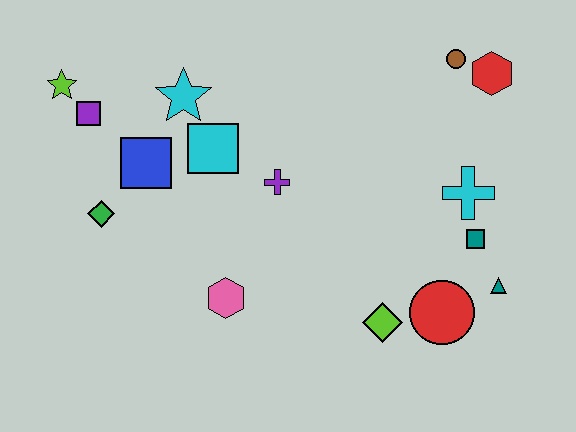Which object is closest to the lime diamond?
The red circle is closest to the lime diamond.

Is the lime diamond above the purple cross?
No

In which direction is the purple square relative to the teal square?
The purple square is to the left of the teal square.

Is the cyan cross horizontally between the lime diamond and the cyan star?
No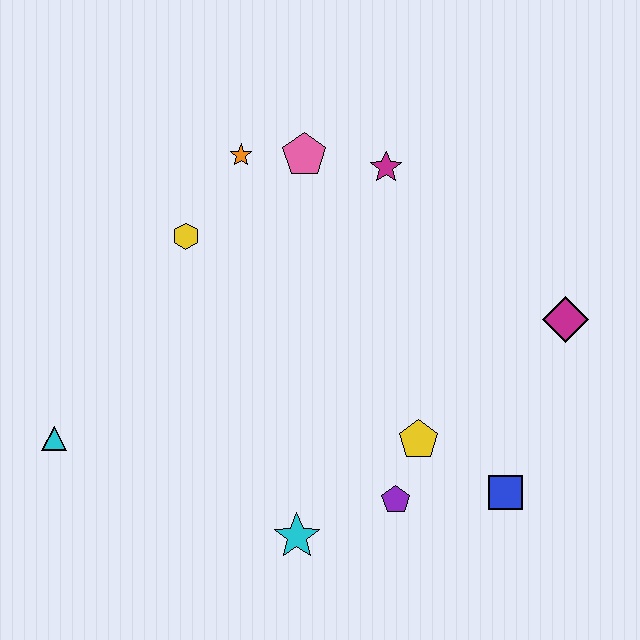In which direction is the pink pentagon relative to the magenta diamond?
The pink pentagon is to the left of the magenta diamond.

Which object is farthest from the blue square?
The cyan triangle is farthest from the blue square.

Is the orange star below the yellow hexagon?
No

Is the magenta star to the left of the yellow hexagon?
No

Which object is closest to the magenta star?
The pink pentagon is closest to the magenta star.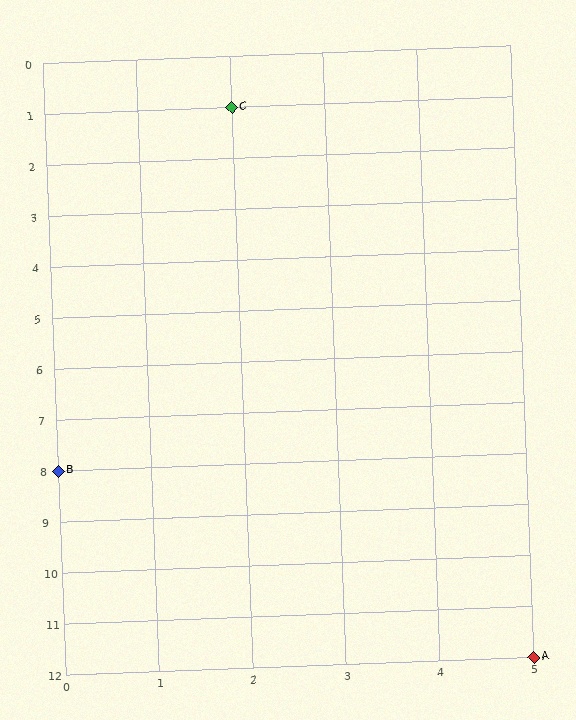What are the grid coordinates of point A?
Point A is at grid coordinates (5, 12).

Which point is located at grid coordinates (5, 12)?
Point A is at (5, 12).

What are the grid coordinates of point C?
Point C is at grid coordinates (2, 1).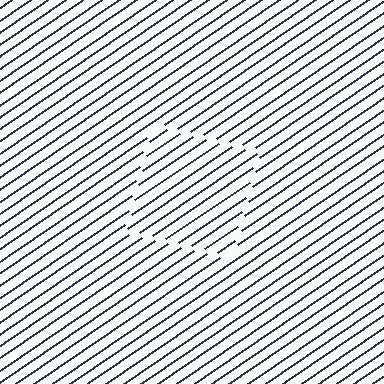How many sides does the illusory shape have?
4 sides — the line-ends trace a square.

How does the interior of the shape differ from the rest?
The interior of the shape contains the same grating, shifted by half a period — the contour is defined by the phase discontinuity where line-ends from the inner and outer gratings abut.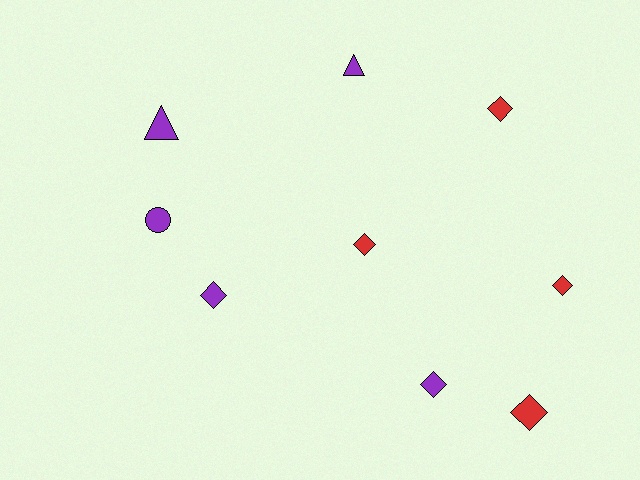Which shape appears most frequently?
Diamond, with 6 objects.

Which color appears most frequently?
Purple, with 5 objects.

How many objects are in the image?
There are 9 objects.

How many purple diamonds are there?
There are 2 purple diamonds.